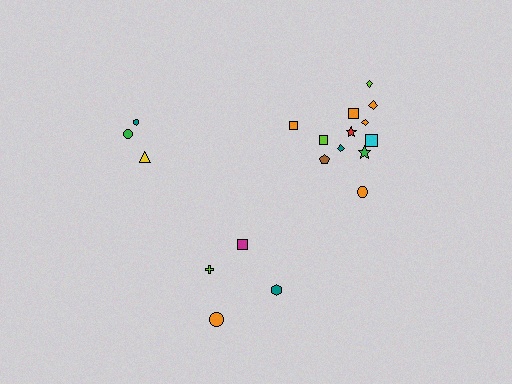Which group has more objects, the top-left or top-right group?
The top-right group.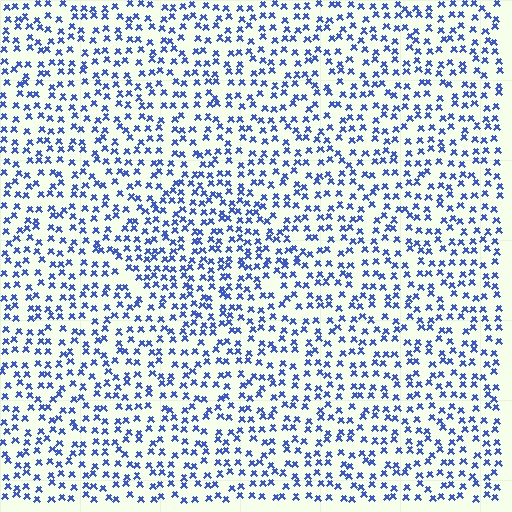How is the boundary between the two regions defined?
The boundary is defined by a change in element density (approximately 1.4x ratio). All elements are the same color, size, and shape.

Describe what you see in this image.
The image contains small blue elements arranged at two different densities. A diamond-shaped region is visible where the elements are more densely packed than the surrounding area.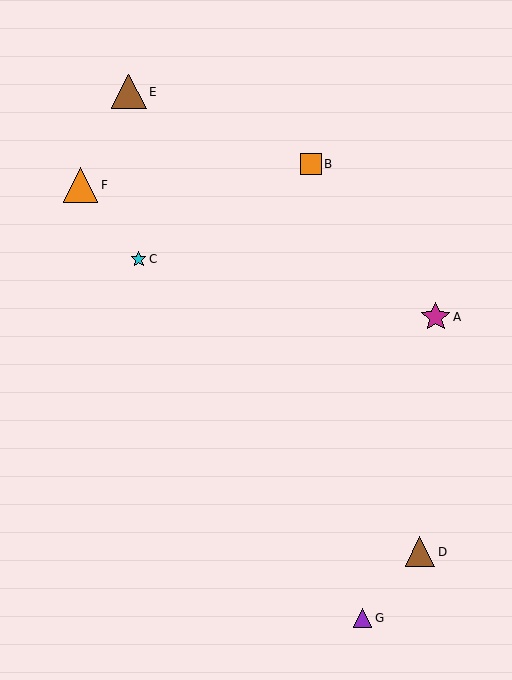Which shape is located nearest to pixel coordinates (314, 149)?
The orange square (labeled B) at (311, 164) is nearest to that location.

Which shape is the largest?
The orange triangle (labeled F) is the largest.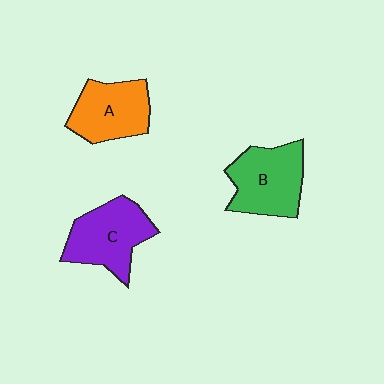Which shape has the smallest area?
Shape A (orange).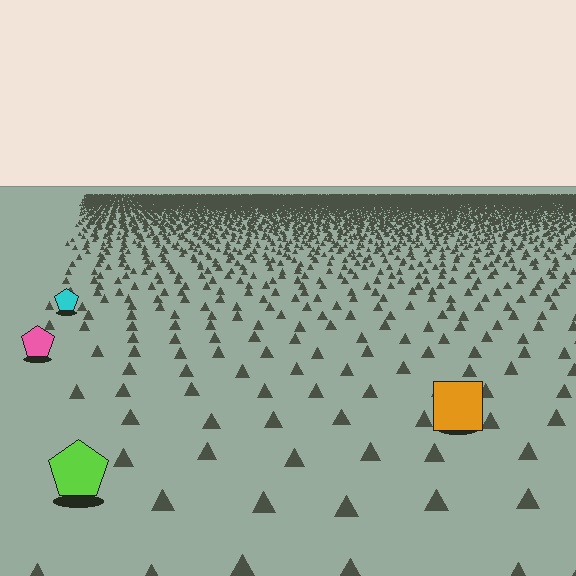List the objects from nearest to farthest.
From nearest to farthest: the lime pentagon, the orange square, the pink pentagon, the cyan pentagon.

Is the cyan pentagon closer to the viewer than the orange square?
No. The orange square is closer — you can tell from the texture gradient: the ground texture is coarser near it.